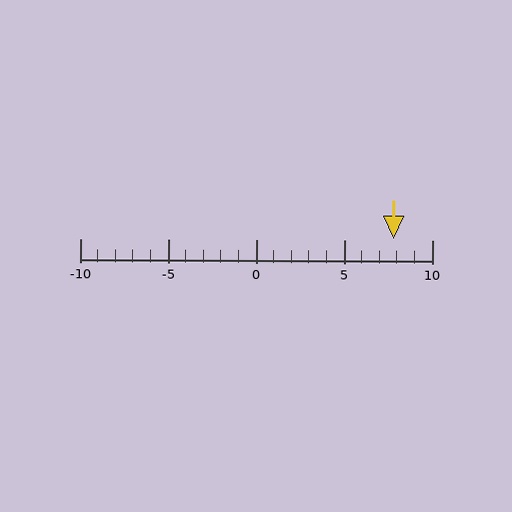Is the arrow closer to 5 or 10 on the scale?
The arrow is closer to 10.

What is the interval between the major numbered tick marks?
The major tick marks are spaced 5 units apart.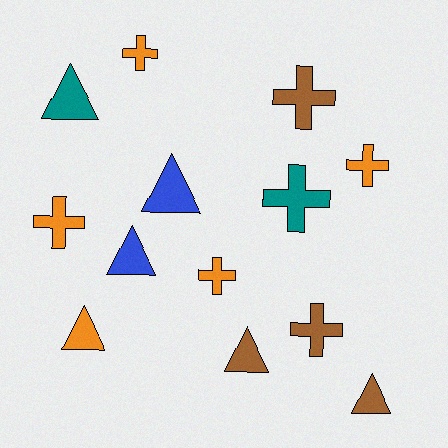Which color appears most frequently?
Orange, with 5 objects.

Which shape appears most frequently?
Cross, with 7 objects.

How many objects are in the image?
There are 13 objects.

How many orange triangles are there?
There is 1 orange triangle.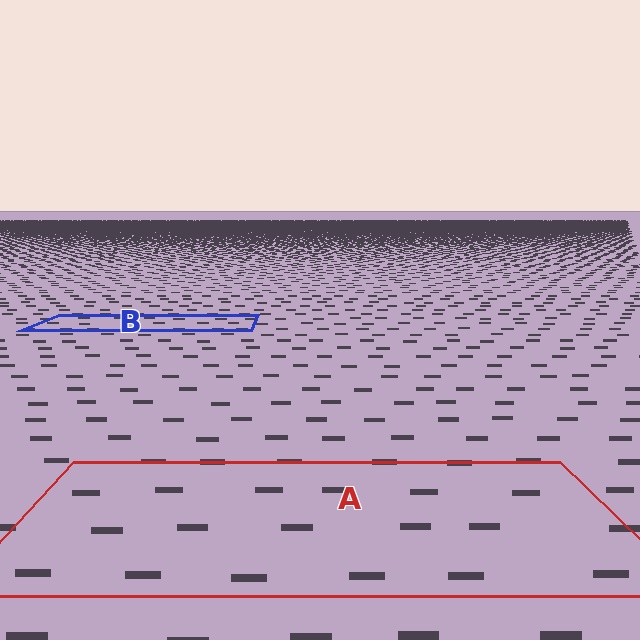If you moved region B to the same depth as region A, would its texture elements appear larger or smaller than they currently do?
They would appear larger. At a closer depth, the same texture elements are projected at a bigger on-screen size.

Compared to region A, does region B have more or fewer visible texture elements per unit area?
Region B has more texture elements per unit area — they are packed more densely because it is farther away.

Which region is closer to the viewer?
Region A is closer. The texture elements there are larger and more spread out.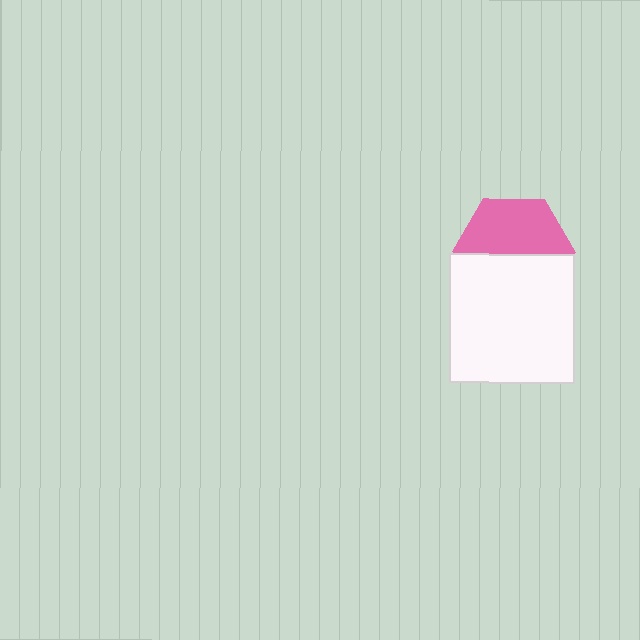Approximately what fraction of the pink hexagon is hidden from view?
Roughly 48% of the pink hexagon is hidden behind the white rectangle.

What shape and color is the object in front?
The object in front is a white rectangle.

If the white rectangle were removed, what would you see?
You would see the complete pink hexagon.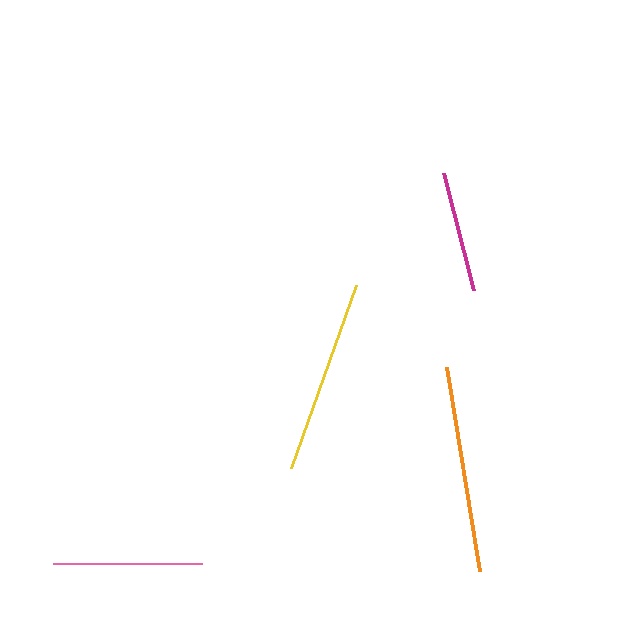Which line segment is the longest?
The orange line is the longest at approximately 207 pixels.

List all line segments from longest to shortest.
From longest to shortest: orange, yellow, pink, magenta.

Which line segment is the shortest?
The magenta line is the shortest at approximately 121 pixels.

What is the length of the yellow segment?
The yellow segment is approximately 195 pixels long.